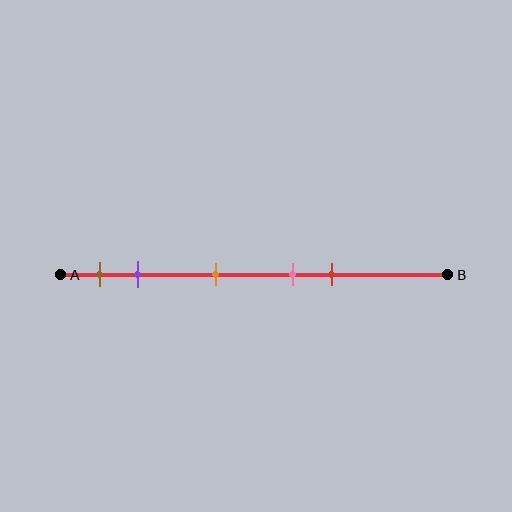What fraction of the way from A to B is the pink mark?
The pink mark is approximately 60% (0.6) of the way from A to B.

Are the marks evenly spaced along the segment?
No, the marks are not evenly spaced.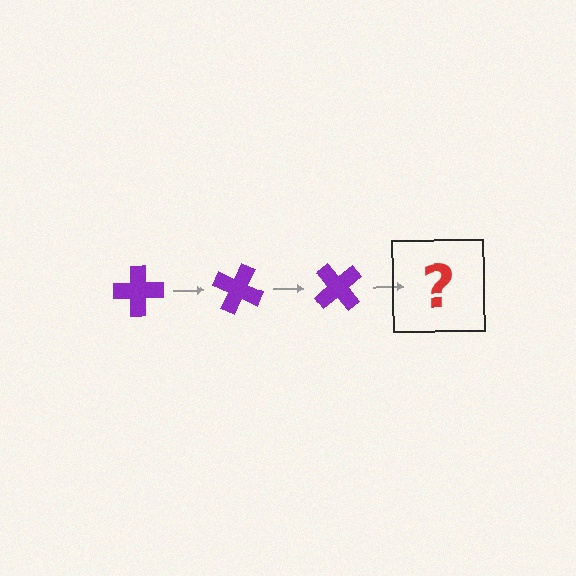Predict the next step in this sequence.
The next step is a purple cross rotated 75 degrees.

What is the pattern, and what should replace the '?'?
The pattern is that the cross rotates 25 degrees each step. The '?' should be a purple cross rotated 75 degrees.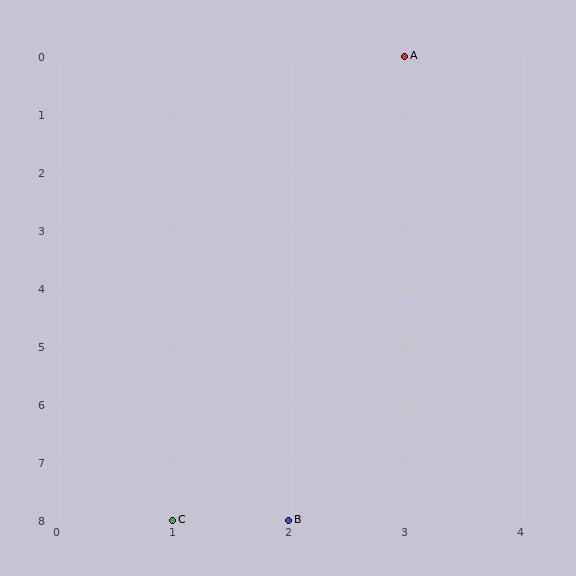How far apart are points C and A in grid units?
Points C and A are 2 columns and 8 rows apart (about 8.2 grid units diagonally).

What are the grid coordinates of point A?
Point A is at grid coordinates (3, 0).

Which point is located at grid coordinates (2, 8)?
Point B is at (2, 8).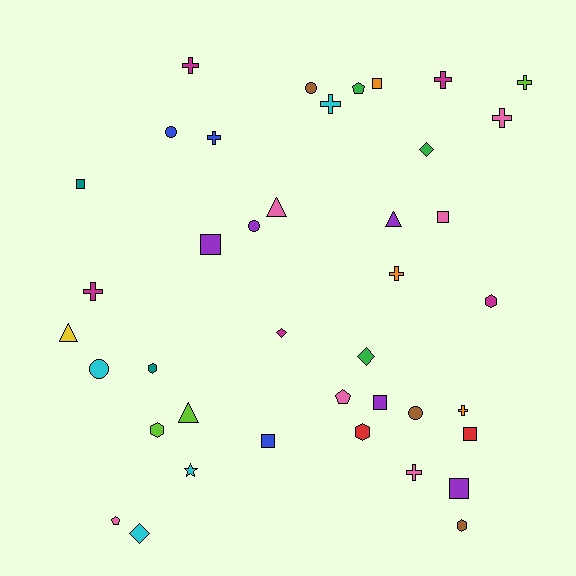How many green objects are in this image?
There are 3 green objects.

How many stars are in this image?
There is 1 star.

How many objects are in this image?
There are 40 objects.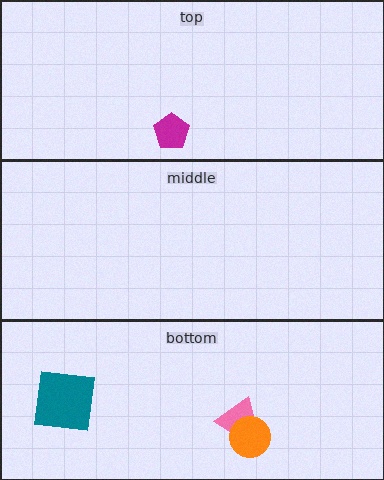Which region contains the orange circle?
The bottom region.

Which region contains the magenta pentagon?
The top region.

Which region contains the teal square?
The bottom region.